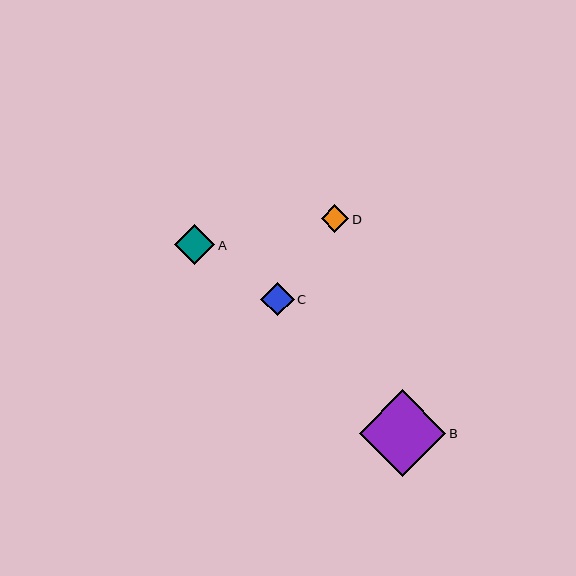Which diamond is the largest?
Diamond B is the largest with a size of approximately 87 pixels.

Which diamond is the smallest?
Diamond D is the smallest with a size of approximately 28 pixels.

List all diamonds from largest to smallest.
From largest to smallest: B, A, C, D.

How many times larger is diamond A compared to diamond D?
Diamond A is approximately 1.4 times the size of diamond D.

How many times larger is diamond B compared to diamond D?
Diamond B is approximately 3.1 times the size of diamond D.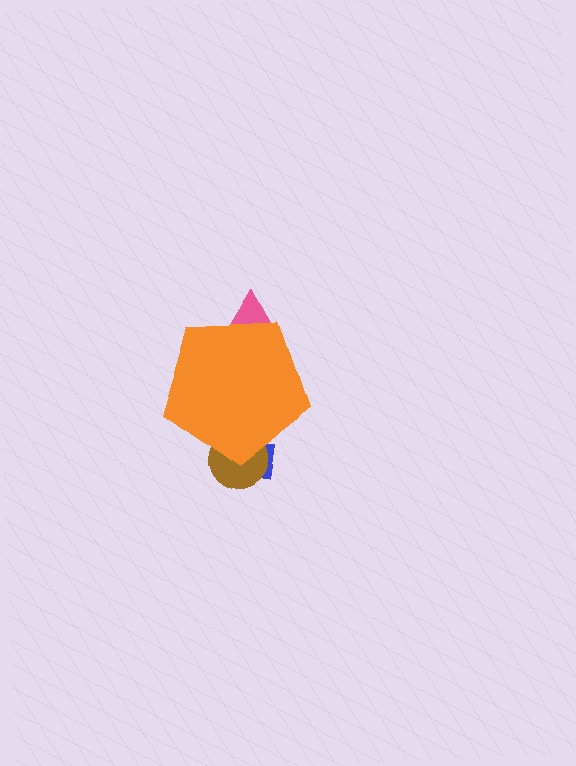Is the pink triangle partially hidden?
Yes, the pink triangle is partially hidden behind the orange pentagon.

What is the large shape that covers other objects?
An orange pentagon.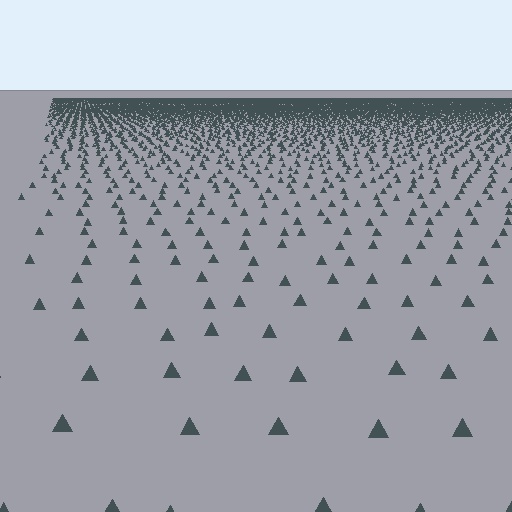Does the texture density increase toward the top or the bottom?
Density increases toward the top.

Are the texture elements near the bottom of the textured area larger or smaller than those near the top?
Larger. Near the bottom, elements are closer to the viewer and appear at a bigger on-screen size.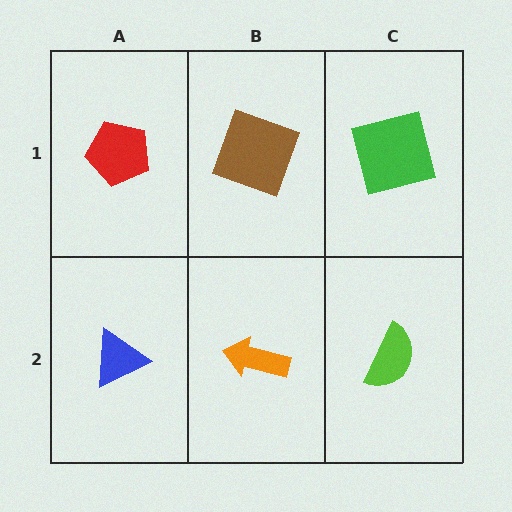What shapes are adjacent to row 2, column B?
A brown square (row 1, column B), a blue triangle (row 2, column A), a lime semicircle (row 2, column C).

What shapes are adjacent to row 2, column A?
A red pentagon (row 1, column A), an orange arrow (row 2, column B).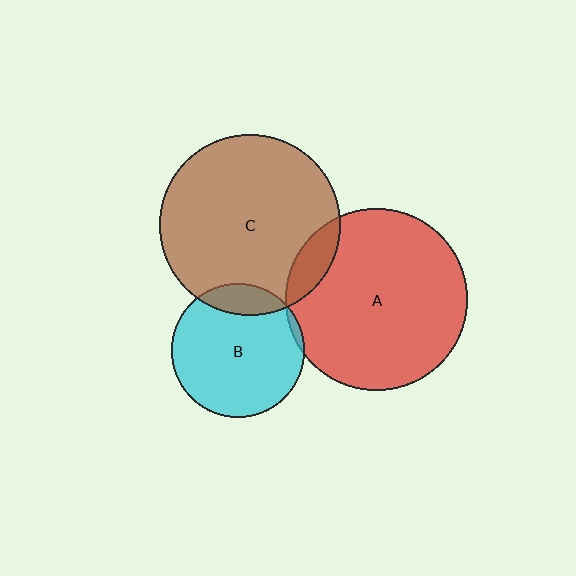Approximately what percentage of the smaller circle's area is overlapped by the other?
Approximately 15%.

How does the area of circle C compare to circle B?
Approximately 1.8 times.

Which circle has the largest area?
Circle A (red).